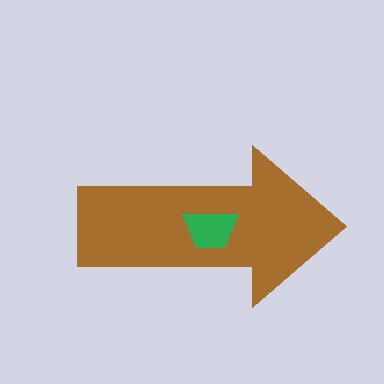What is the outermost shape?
The brown arrow.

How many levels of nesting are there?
2.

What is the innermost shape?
The green trapezoid.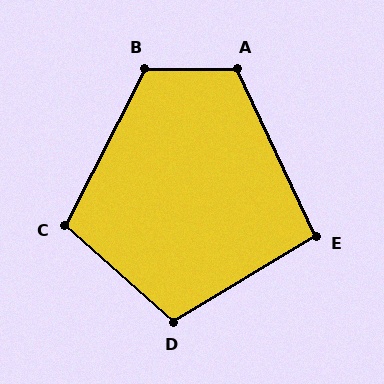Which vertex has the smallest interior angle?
E, at approximately 96 degrees.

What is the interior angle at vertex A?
Approximately 115 degrees (obtuse).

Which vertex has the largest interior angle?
B, at approximately 118 degrees.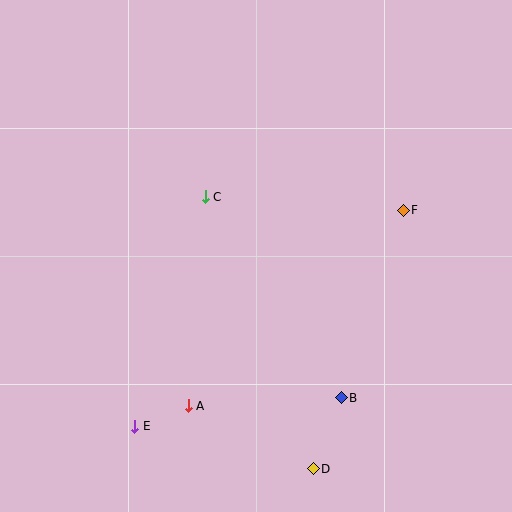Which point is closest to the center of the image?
Point C at (205, 197) is closest to the center.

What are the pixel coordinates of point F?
Point F is at (403, 210).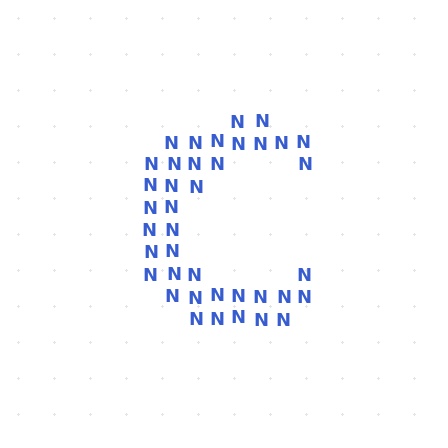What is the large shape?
The large shape is the letter C.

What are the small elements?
The small elements are letter N's.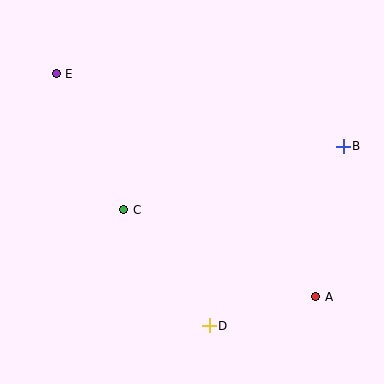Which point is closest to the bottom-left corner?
Point C is closest to the bottom-left corner.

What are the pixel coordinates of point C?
Point C is at (124, 210).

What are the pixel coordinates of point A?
Point A is at (316, 297).